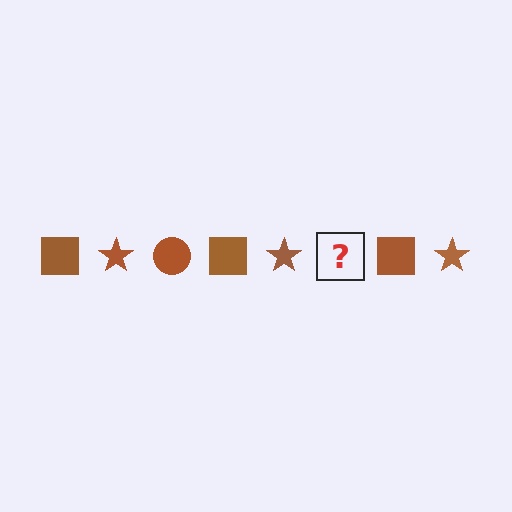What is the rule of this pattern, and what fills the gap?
The rule is that the pattern cycles through square, star, circle shapes in brown. The gap should be filled with a brown circle.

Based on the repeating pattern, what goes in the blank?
The blank should be a brown circle.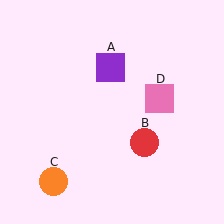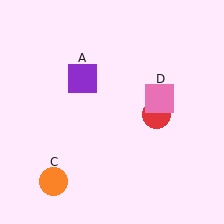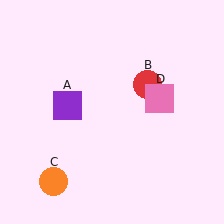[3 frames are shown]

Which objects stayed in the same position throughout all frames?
Orange circle (object C) and pink square (object D) remained stationary.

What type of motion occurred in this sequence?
The purple square (object A), red circle (object B) rotated counterclockwise around the center of the scene.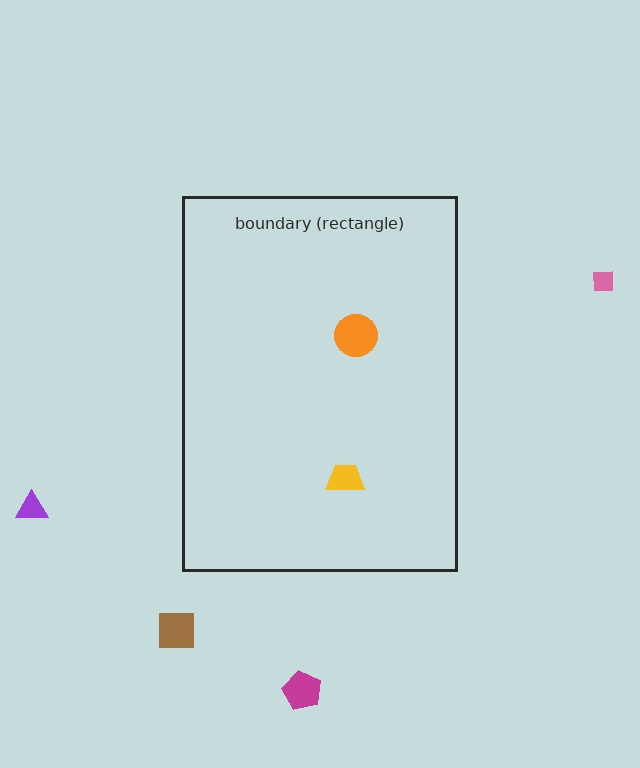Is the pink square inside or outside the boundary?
Outside.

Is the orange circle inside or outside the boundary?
Inside.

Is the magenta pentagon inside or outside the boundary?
Outside.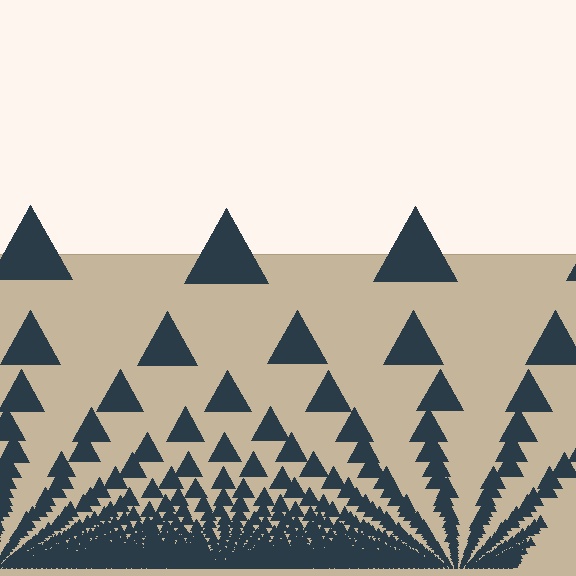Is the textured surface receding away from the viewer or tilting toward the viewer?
The surface appears to tilt toward the viewer. Texture elements get larger and sparser toward the top.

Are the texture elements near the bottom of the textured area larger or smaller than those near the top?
Smaller. The gradient is inverted — elements near the bottom are smaller and denser.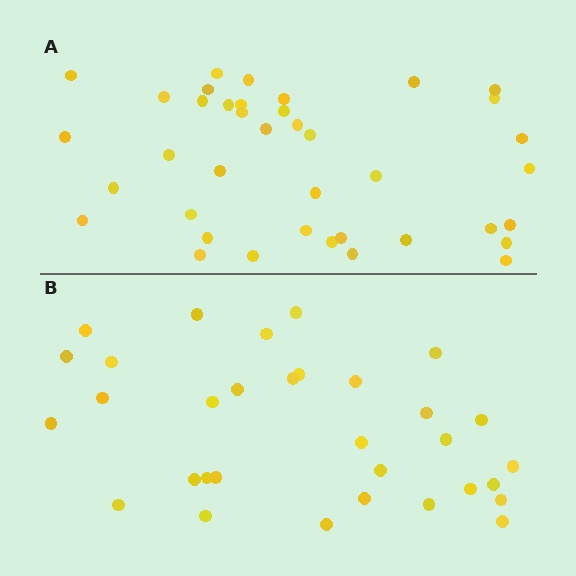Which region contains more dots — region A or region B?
Region A (the top region) has more dots.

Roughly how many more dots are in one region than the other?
Region A has roughly 8 or so more dots than region B.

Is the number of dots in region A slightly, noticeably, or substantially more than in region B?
Region A has only slightly more — the two regions are fairly close. The ratio is roughly 1.2 to 1.